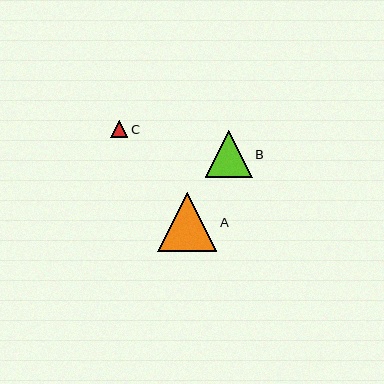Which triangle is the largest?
Triangle A is the largest with a size of approximately 59 pixels.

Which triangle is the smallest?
Triangle C is the smallest with a size of approximately 17 pixels.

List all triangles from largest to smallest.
From largest to smallest: A, B, C.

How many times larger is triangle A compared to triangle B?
Triangle A is approximately 1.3 times the size of triangle B.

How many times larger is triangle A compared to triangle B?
Triangle A is approximately 1.3 times the size of triangle B.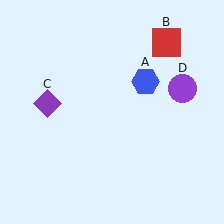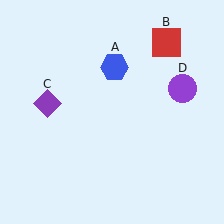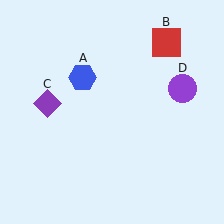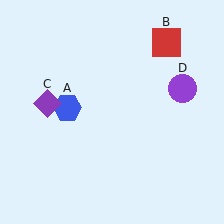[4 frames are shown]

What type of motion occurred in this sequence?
The blue hexagon (object A) rotated counterclockwise around the center of the scene.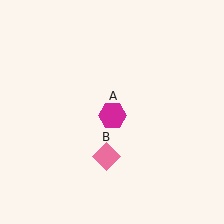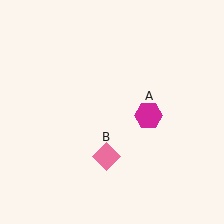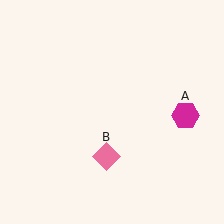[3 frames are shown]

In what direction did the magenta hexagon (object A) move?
The magenta hexagon (object A) moved right.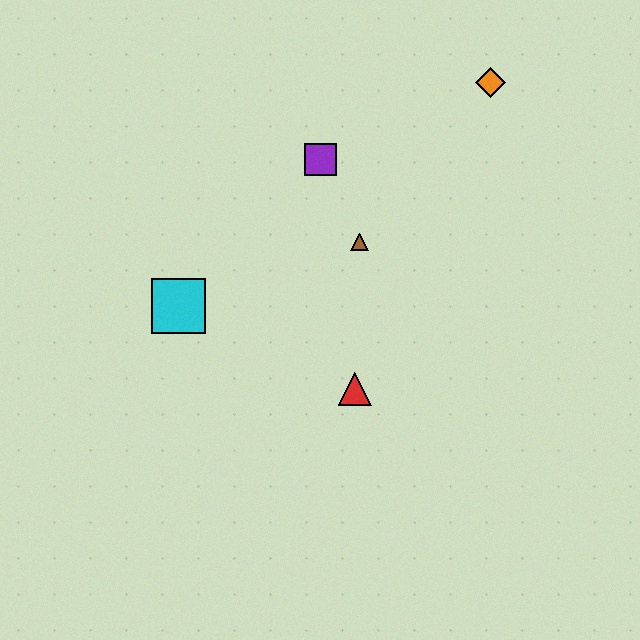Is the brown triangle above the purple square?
No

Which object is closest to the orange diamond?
The purple square is closest to the orange diamond.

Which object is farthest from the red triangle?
The orange diamond is farthest from the red triangle.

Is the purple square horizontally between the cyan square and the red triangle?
Yes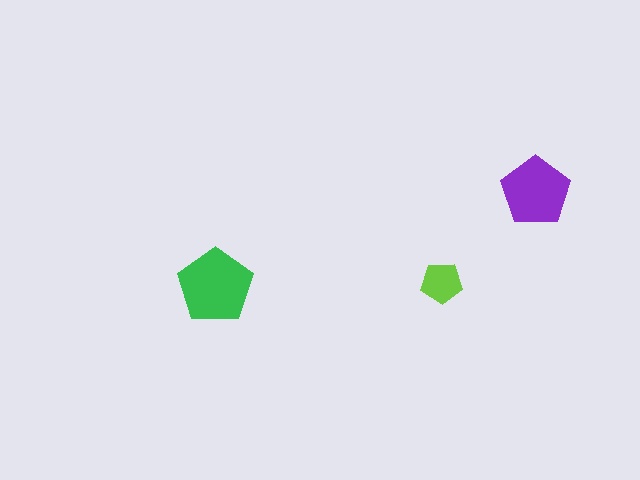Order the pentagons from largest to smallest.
the green one, the purple one, the lime one.